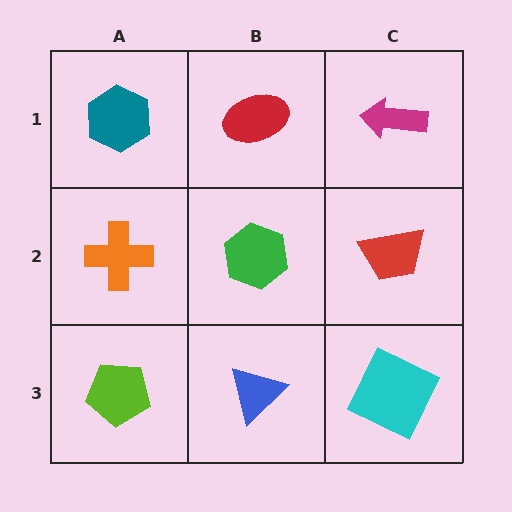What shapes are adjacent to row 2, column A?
A teal hexagon (row 1, column A), a lime pentagon (row 3, column A), a green hexagon (row 2, column B).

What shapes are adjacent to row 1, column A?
An orange cross (row 2, column A), a red ellipse (row 1, column B).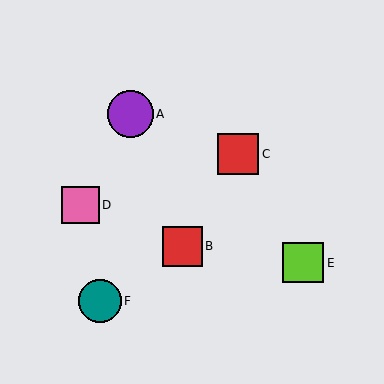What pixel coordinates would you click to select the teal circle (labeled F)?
Click at (100, 301) to select the teal circle F.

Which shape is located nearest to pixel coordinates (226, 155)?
The red square (labeled C) at (238, 154) is nearest to that location.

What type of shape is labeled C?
Shape C is a red square.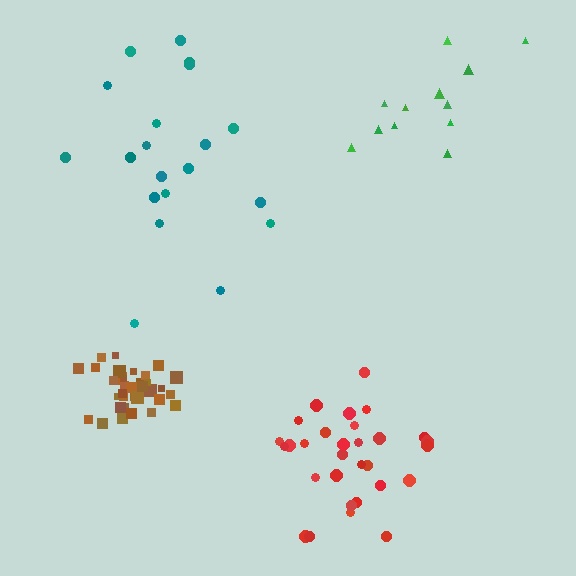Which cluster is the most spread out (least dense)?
Teal.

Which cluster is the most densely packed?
Brown.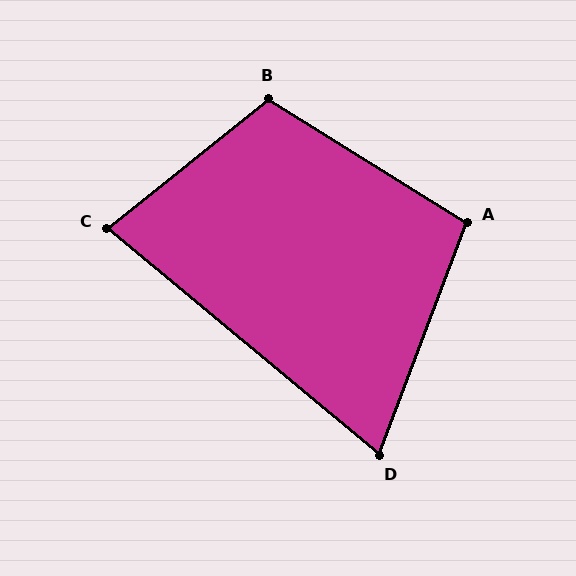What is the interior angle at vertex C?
Approximately 79 degrees (acute).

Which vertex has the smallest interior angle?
D, at approximately 71 degrees.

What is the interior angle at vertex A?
Approximately 101 degrees (obtuse).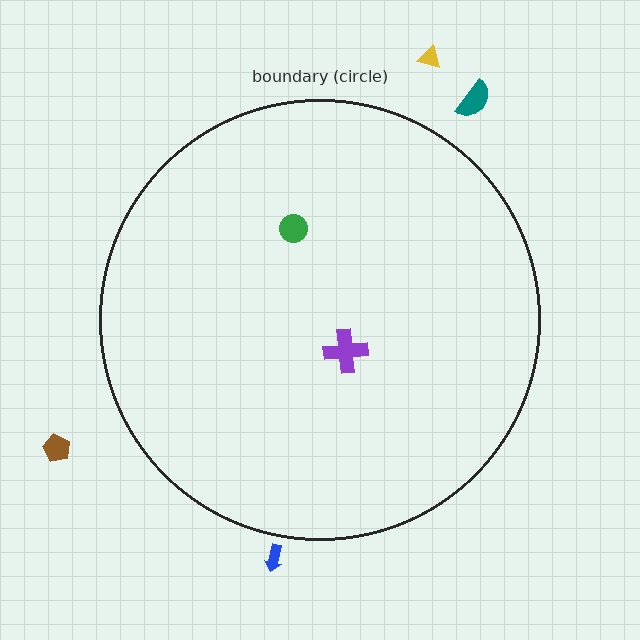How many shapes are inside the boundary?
2 inside, 4 outside.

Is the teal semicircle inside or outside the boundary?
Outside.